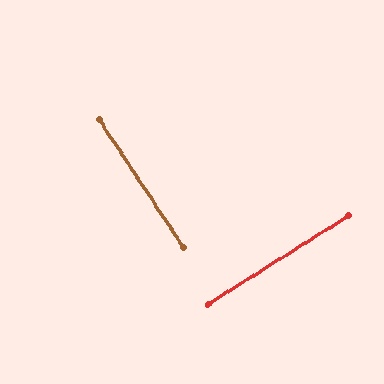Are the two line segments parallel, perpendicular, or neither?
Perpendicular — they meet at approximately 88°.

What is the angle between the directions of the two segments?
Approximately 88 degrees.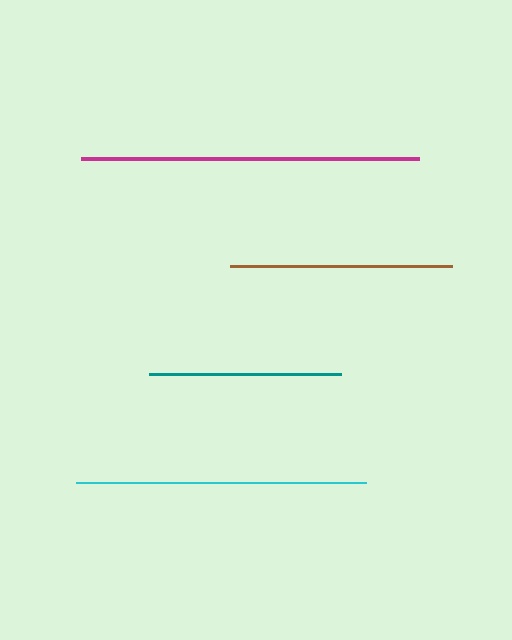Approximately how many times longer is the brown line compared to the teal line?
The brown line is approximately 1.2 times the length of the teal line.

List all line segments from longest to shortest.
From longest to shortest: magenta, cyan, brown, teal.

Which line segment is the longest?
The magenta line is the longest at approximately 338 pixels.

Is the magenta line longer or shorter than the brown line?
The magenta line is longer than the brown line.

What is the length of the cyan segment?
The cyan segment is approximately 290 pixels long.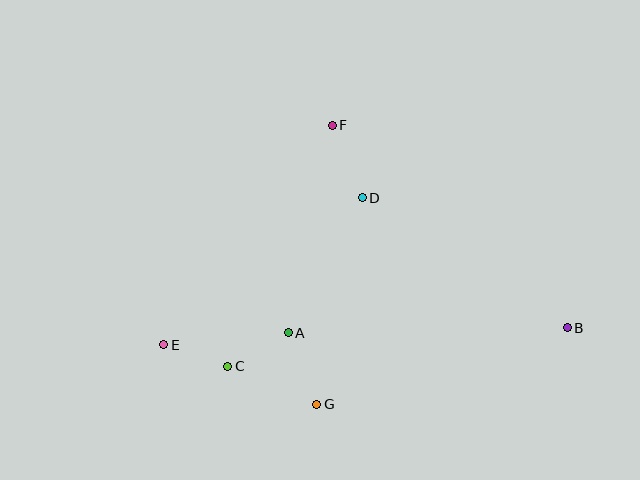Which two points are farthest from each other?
Points B and E are farthest from each other.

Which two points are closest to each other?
Points C and E are closest to each other.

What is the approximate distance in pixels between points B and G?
The distance between B and G is approximately 262 pixels.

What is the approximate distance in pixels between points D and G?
The distance between D and G is approximately 212 pixels.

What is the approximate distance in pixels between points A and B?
The distance between A and B is approximately 279 pixels.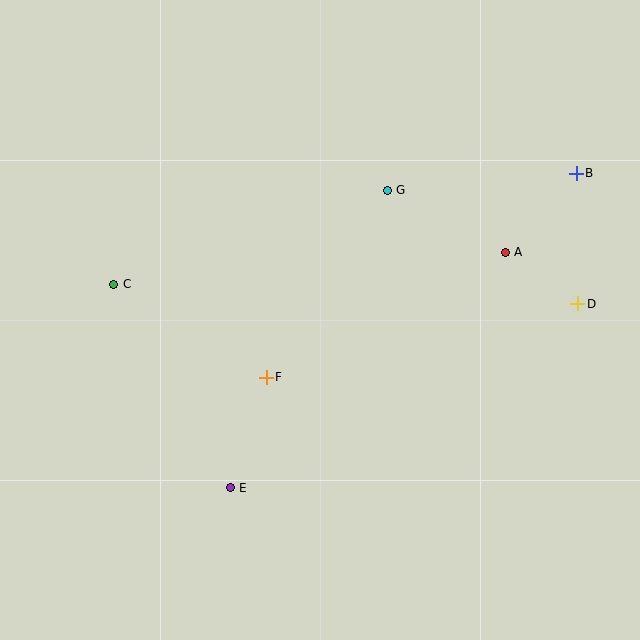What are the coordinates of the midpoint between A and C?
The midpoint between A and C is at (310, 268).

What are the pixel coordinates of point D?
Point D is at (578, 304).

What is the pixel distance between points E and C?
The distance between E and C is 235 pixels.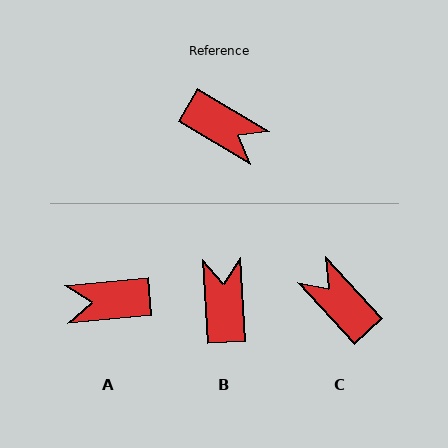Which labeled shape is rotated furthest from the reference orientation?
C, about 164 degrees away.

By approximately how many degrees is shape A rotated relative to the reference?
Approximately 144 degrees clockwise.